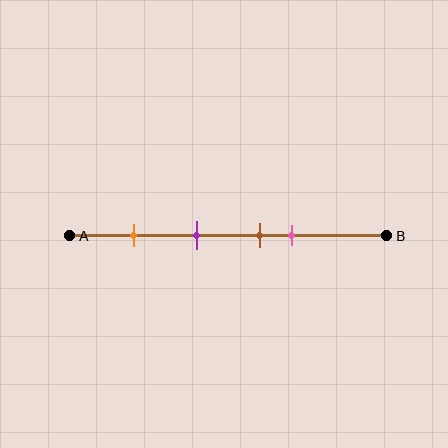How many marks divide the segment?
There are 4 marks dividing the segment.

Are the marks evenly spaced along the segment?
No, the marks are not evenly spaced.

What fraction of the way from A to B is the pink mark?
The pink mark is approximately 70% (0.7) of the way from A to B.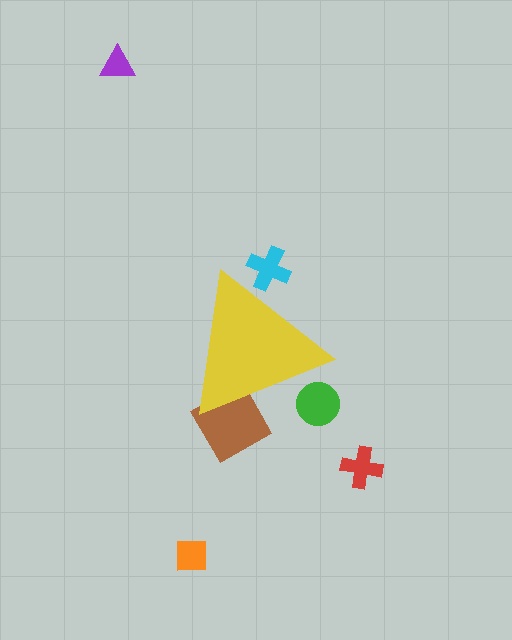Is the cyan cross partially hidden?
Yes, the cyan cross is partially hidden behind the yellow triangle.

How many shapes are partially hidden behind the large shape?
3 shapes are partially hidden.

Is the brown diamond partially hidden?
Yes, the brown diamond is partially hidden behind the yellow triangle.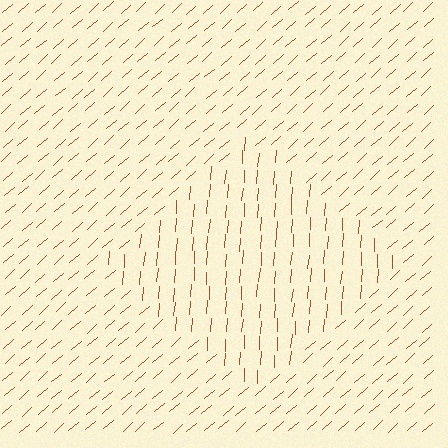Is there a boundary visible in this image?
Yes, there is a texture boundary formed by a change in line orientation.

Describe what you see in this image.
The image is filled with small brown line segments. A diamond region in the image has lines oriented differently from the surrounding lines, creating a visible texture boundary.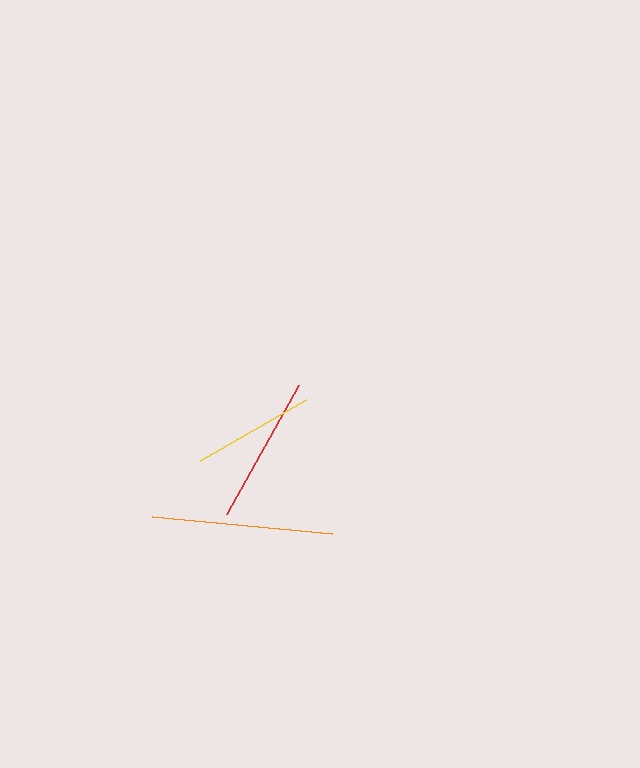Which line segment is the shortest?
The yellow line is the shortest at approximately 123 pixels.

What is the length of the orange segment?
The orange segment is approximately 180 pixels long.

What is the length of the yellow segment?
The yellow segment is approximately 123 pixels long.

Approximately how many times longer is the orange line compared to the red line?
The orange line is approximately 1.2 times the length of the red line.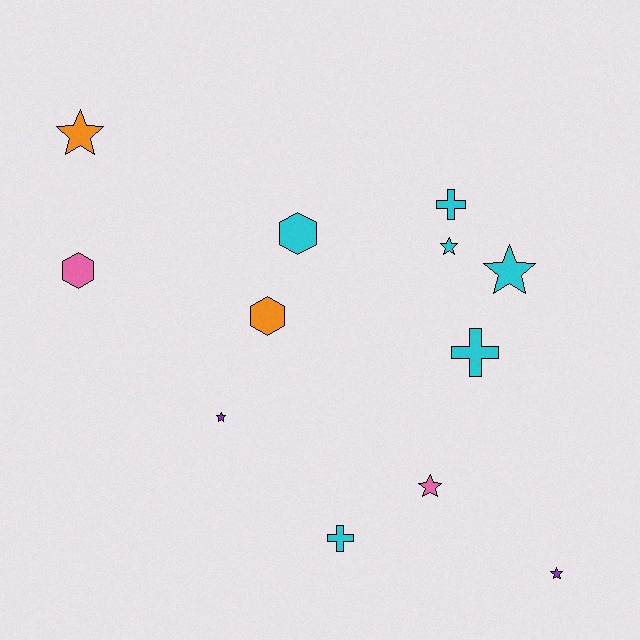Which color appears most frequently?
Cyan, with 6 objects.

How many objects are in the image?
There are 12 objects.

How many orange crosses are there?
There are no orange crosses.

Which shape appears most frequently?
Star, with 6 objects.